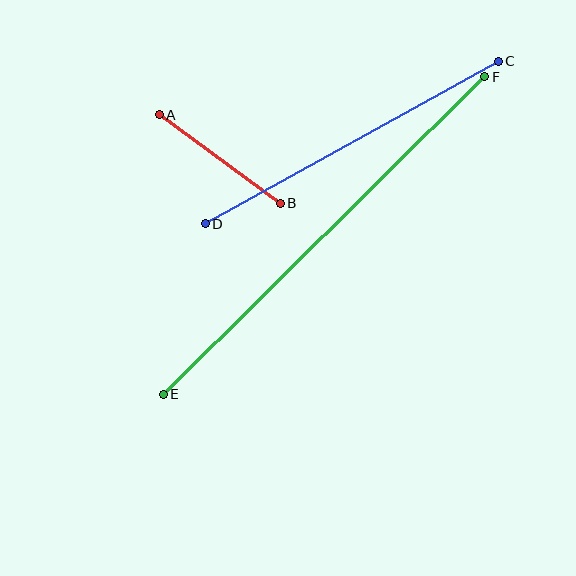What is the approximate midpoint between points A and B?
The midpoint is at approximately (220, 159) pixels.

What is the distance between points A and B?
The distance is approximately 150 pixels.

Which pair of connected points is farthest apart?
Points E and F are farthest apart.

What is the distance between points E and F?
The distance is approximately 452 pixels.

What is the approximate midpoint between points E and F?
The midpoint is at approximately (324, 235) pixels.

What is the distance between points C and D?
The distance is approximately 335 pixels.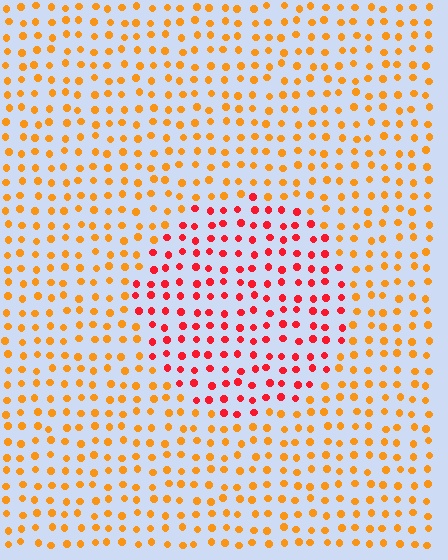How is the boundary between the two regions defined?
The boundary is defined purely by a slight shift in hue (about 39 degrees). Spacing, size, and orientation are identical on both sides.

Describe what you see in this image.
The image is filled with small orange elements in a uniform arrangement. A circle-shaped region is visible where the elements are tinted to a slightly different hue, forming a subtle color boundary.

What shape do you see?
I see a circle.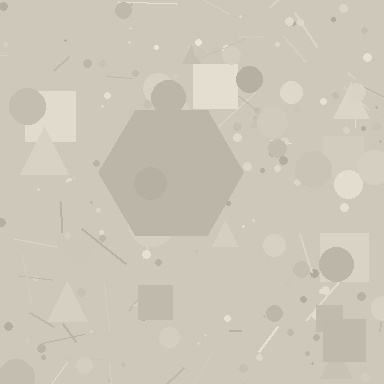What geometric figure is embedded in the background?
A hexagon is embedded in the background.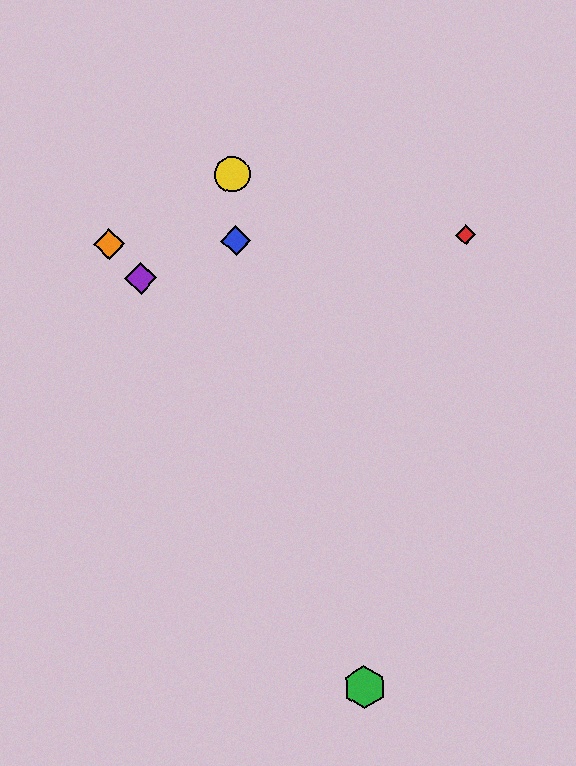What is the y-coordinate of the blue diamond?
The blue diamond is at y≈241.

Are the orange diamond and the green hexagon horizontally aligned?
No, the orange diamond is at y≈244 and the green hexagon is at y≈687.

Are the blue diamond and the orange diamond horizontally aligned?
Yes, both are at y≈241.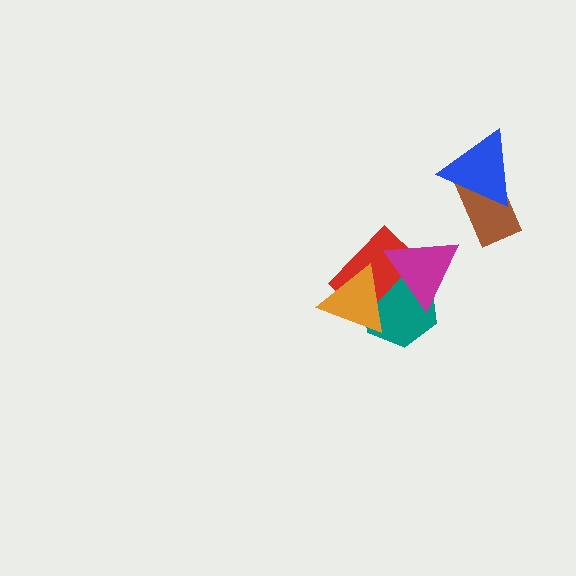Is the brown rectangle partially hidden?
Yes, it is partially covered by another shape.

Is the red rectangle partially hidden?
Yes, it is partially covered by another shape.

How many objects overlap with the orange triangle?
3 objects overlap with the orange triangle.